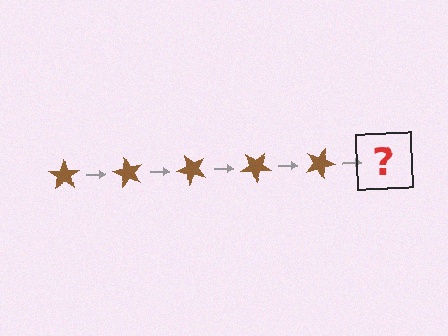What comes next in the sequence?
The next element should be a brown star rotated 300 degrees.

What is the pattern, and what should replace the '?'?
The pattern is that the star rotates 60 degrees each step. The '?' should be a brown star rotated 300 degrees.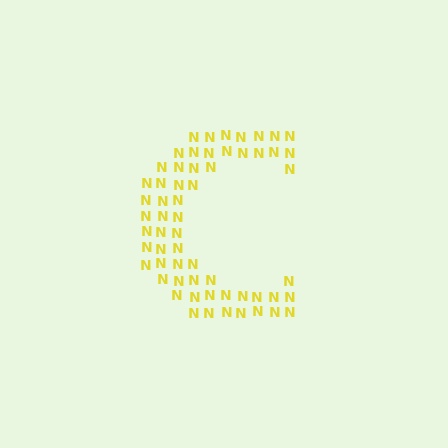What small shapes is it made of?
It is made of small letter N's.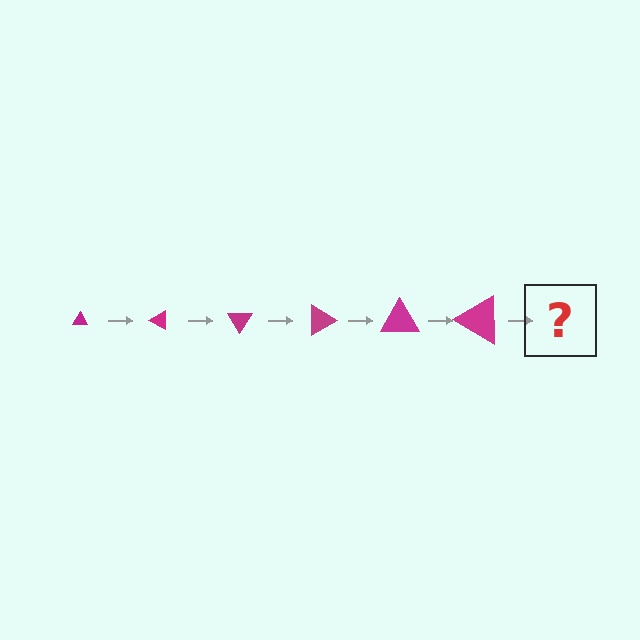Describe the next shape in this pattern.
It should be a triangle, larger than the previous one and rotated 180 degrees from the start.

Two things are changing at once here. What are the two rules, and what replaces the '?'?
The two rules are that the triangle grows larger each step and it rotates 30 degrees each step. The '?' should be a triangle, larger than the previous one and rotated 180 degrees from the start.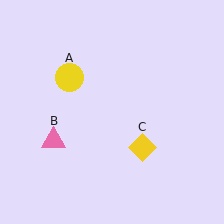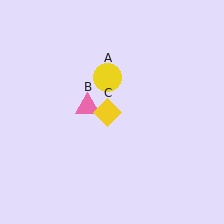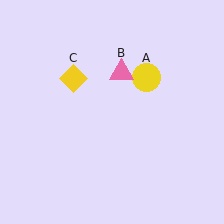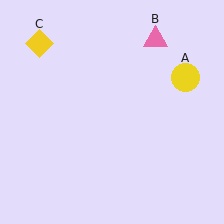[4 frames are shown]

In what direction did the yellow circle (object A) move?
The yellow circle (object A) moved right.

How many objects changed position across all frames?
3 objects changed position: yellow circle (object A), pink triangle (object B), yellow diamond (object C).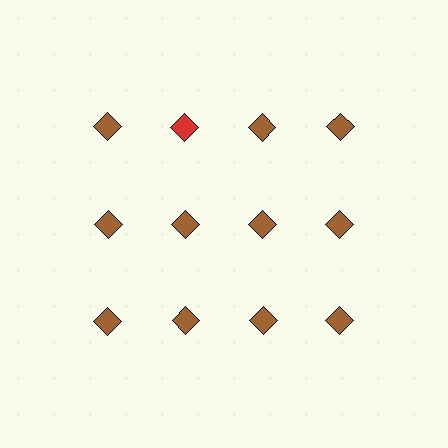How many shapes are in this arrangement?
There are 12 shapes arranged in a grid pattern.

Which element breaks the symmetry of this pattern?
The red diamond in the top row, second from left column breaks the symmetry. All other shapes are brown diamonds.